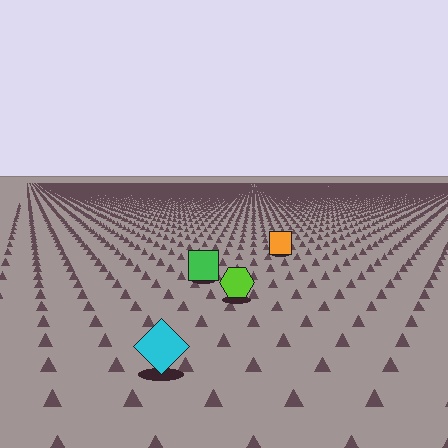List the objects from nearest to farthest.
From nearest to farthest: the cyan diamond, the lime hexagon, the green square, the orange square.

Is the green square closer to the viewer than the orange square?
Yes. The green square is closer — you can tell from the texture gradient: the ground texture is coarser near it.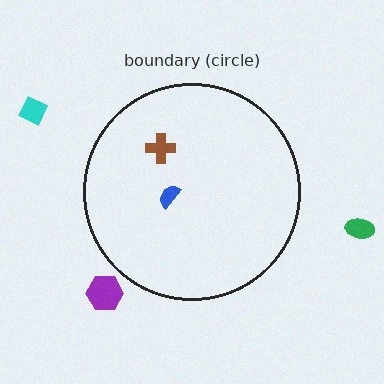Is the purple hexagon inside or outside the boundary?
Outside.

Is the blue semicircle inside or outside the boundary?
Inside.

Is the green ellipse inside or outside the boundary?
Outside.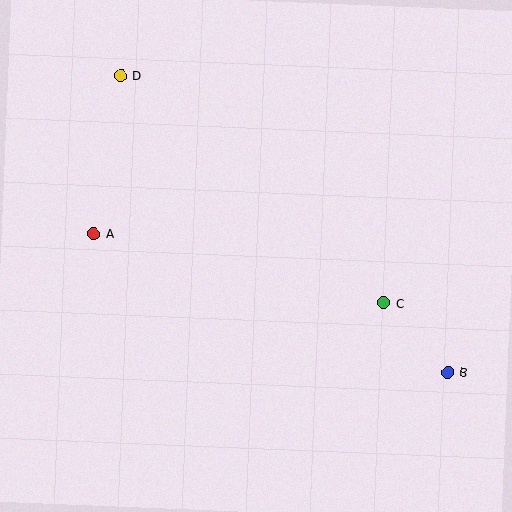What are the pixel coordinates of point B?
Point B is at (448, 372).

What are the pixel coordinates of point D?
Point D is at (121, 76).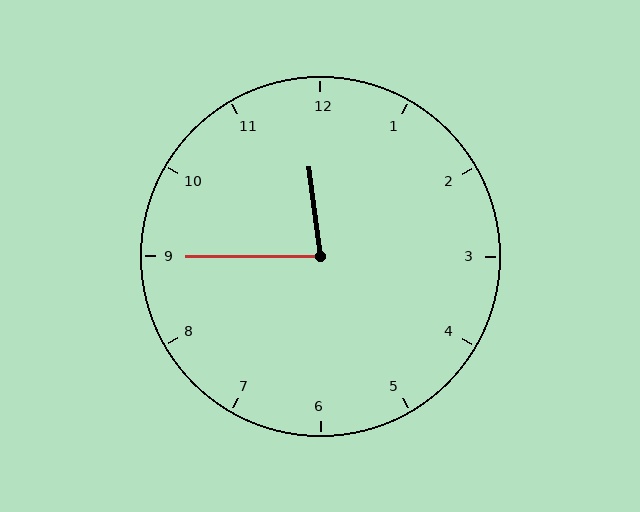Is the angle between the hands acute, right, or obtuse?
It is acute.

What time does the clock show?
11:45.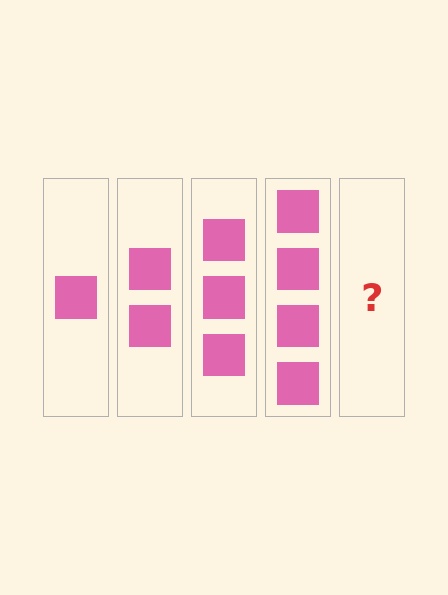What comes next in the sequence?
The next element should be 5 squares.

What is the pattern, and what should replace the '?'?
The pattern is that each step adds one more square. The '?' should be 5 squares.